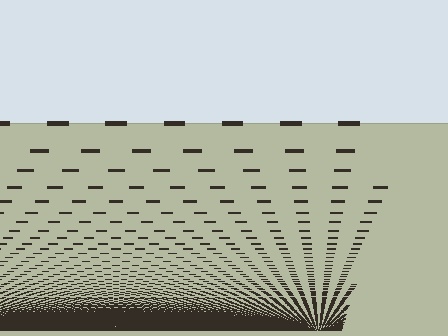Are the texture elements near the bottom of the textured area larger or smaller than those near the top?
Smaller. The gradient is inverted — elements near the bottom are smaller and denser.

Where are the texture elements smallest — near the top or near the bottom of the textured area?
Near the bottom.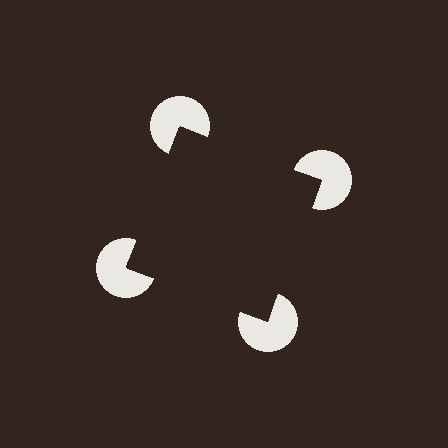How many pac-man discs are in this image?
There are 4 — one at each vertex of the illusory square.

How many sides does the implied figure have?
4 sides.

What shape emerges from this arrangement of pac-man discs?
An illusory square — its edges are inferred from the aligned wedge cuts in the pac-man discs, not physically drawn.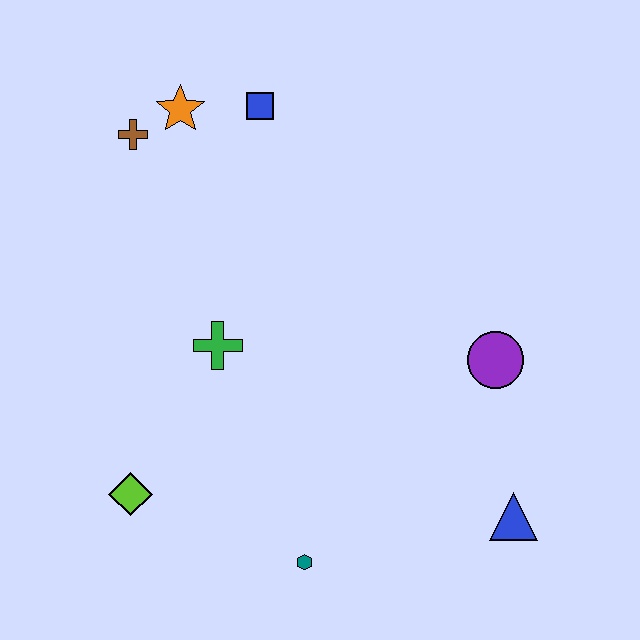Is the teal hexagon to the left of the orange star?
No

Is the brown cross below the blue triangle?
No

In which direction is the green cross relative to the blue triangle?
The green cross is to the left of the blue triangle.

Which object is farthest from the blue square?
The blue triangle is farthest from the blue square.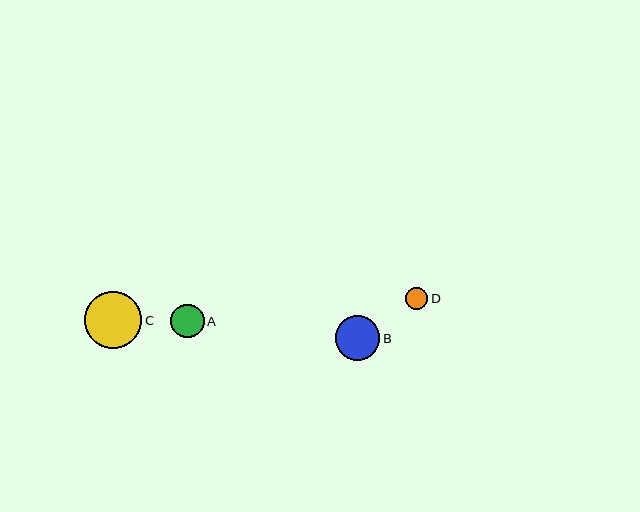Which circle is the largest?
Circle C is the largest with a size of approximately 57 pixels.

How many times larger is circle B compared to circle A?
Circle B is approximately 1.3 times the size of circle A.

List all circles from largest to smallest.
From largest to smallest: C, B, A, D.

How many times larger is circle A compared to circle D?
Circle A is approximately 1.5 times the size of circle D.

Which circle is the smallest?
Circle D is the smallest with a size of approximately 22 pixels.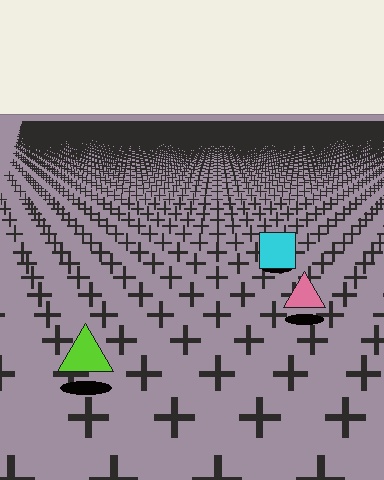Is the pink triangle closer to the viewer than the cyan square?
Yes. The pink triangle is closer — you can tell from the texture gradient: the ground texture is coarser near it.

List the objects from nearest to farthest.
From nearest to farthest: the lime triangle, the pink triangle, the cyan square.